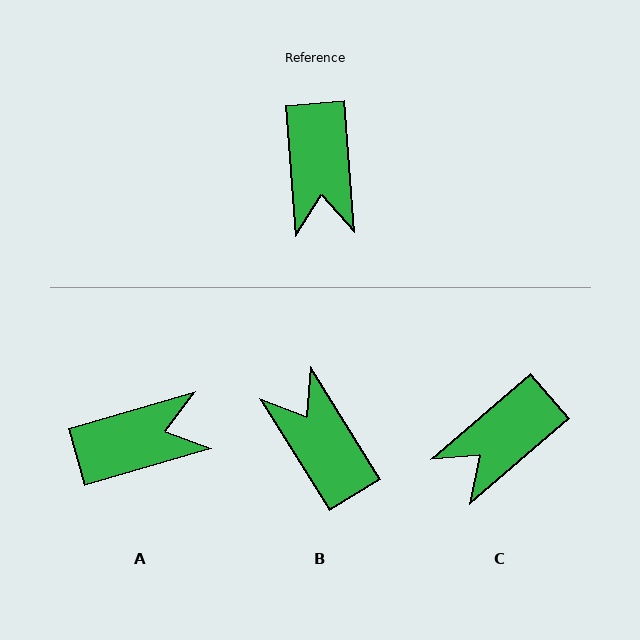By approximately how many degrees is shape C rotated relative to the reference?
Approximately 54 degrees clockwise.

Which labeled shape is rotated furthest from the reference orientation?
B, about 152 degrees away.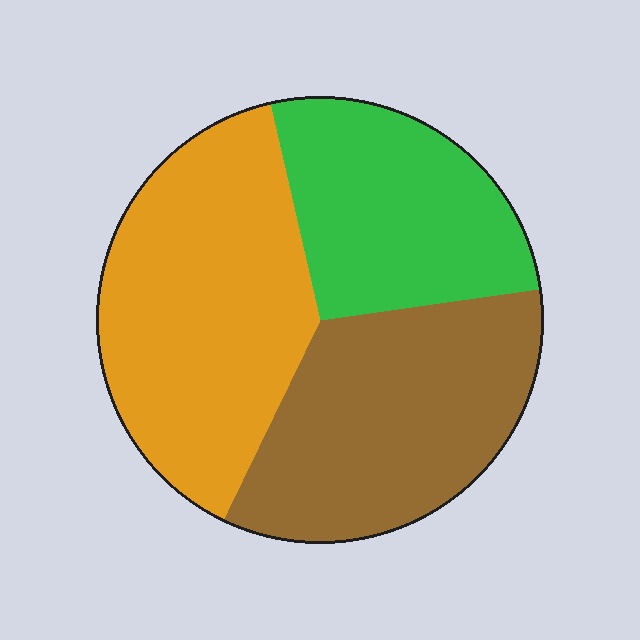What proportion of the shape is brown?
Brown covers 34% of the shape.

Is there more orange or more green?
Orange.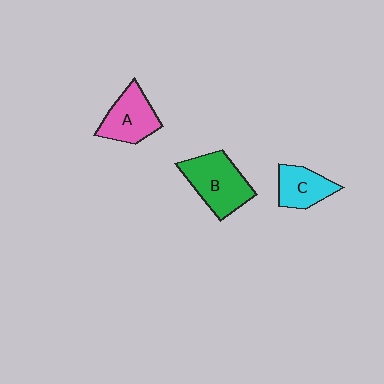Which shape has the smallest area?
Shape C (cyan).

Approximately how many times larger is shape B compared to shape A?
Approximately 1.3 times.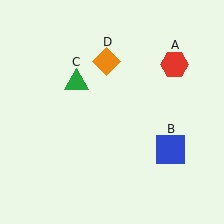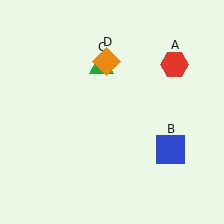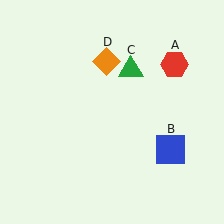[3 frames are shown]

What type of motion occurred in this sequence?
The green triangle (object C) rotated clockwise around the center of the scene.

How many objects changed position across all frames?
1 object changed position: green triangle (object C).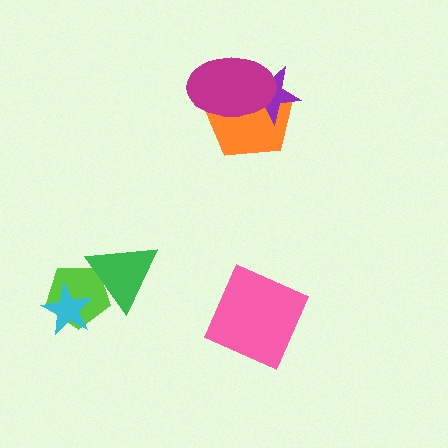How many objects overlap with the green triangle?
1 object overlaps with the green triangle.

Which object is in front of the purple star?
The magenta ellipse is in front of the purple star.